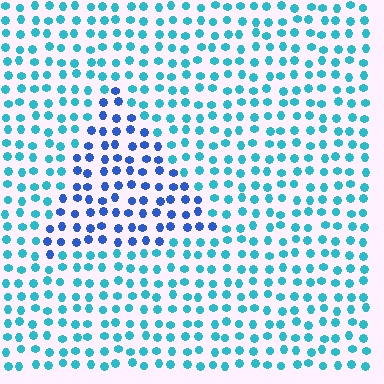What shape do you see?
I see a triangle.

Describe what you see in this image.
The image is filled with small cyan elements in a uniform arrangement. A triangle-shaped region is visible where the elements are tinted to a slightly different hue, forming a subtle color boundary.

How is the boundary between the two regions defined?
The boundary is defined purely by a slight shift in hue (about 37 degrees). Spacing, size, and orientation are identical on both sides.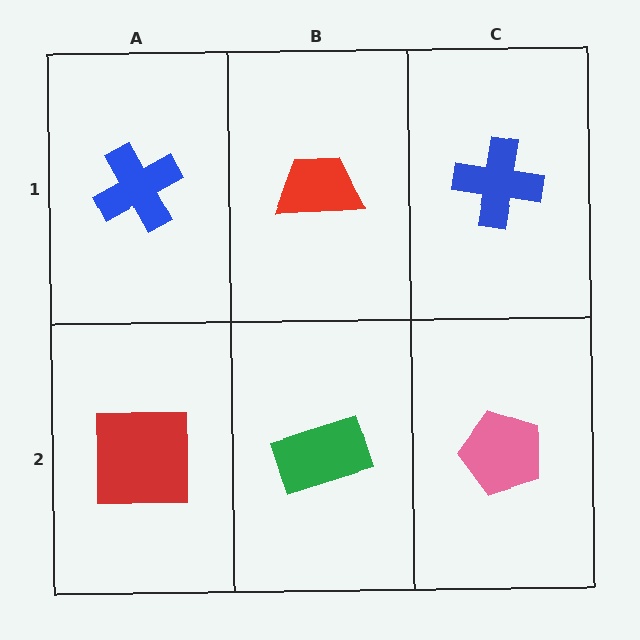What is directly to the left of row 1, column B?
A blue cross.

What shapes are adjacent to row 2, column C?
A blue cross (row 1, column C), a green rectangle (row 2, column B).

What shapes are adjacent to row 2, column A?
A blue cross (row 1, column A), a green rectangle (row 2, column B).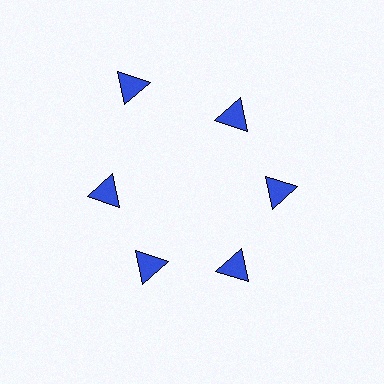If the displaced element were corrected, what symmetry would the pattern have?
It would have 6-fold rotational symmetry — the pattern would map onto itself every 60 degrees.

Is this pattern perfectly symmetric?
No. The 6 blue triangles are arranged in a ring, but one element near the 11 o'clock position is pushed outward from the center, breaking the 6-fold rotational symmetry.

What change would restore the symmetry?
The symmetry would be restored by moving it inward, back onto the ring so that all 6 triangles sit at equal angles and equal distance from the center.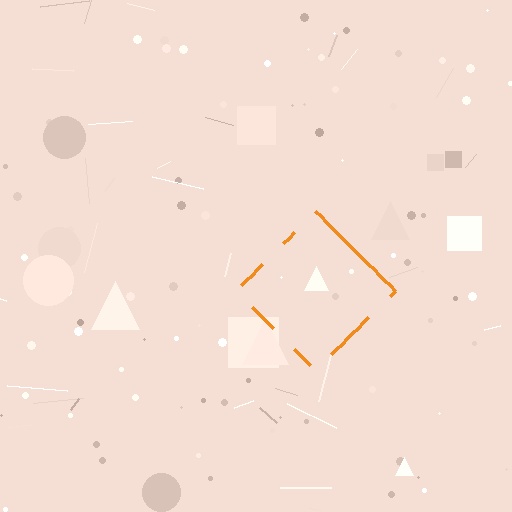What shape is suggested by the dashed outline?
The dashed outline suggests a diamond.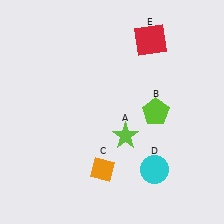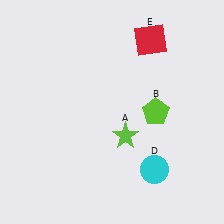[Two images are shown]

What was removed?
The orange diamond (C) was removed in Image 2.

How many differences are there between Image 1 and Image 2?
There is 1 difference between the two images.